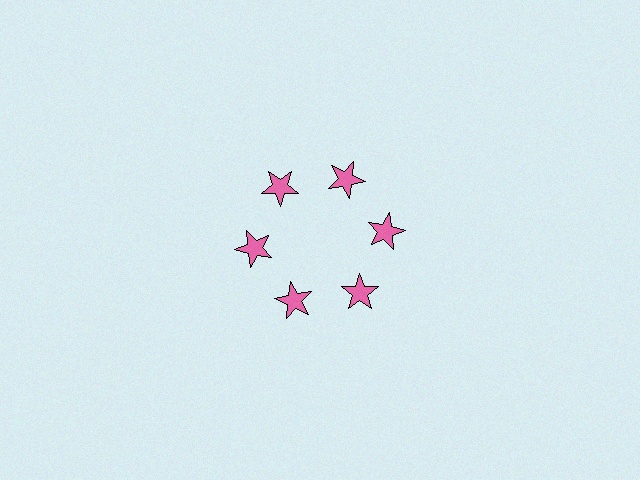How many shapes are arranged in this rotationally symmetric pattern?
There are 6 shapes, arranged in 6 groups of 1.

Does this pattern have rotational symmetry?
Yes, this pattern has 6-fold rotational symmetry. It looks the same after rotating 60 degrees around the center.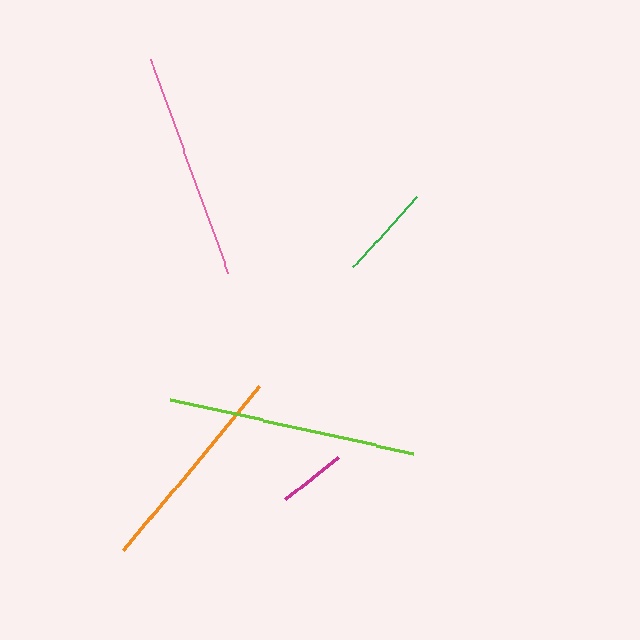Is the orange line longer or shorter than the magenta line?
The orange line is longer than the magenta line.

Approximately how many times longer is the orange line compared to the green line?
The orange line is approximately 2.2 times the length of the green line.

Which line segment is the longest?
The lime line is the longest at approximately 248 pixels.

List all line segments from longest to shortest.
From longest to shortest: lime, pink, orange, green, magenta.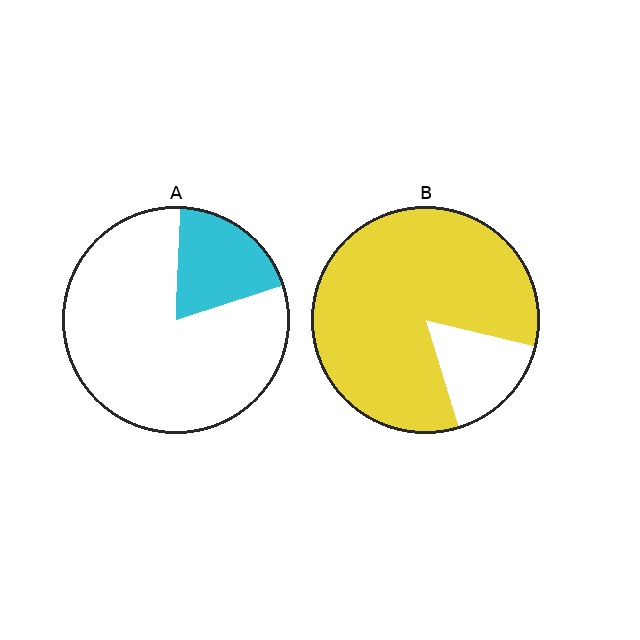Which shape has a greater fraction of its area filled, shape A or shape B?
Shape B.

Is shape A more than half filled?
No.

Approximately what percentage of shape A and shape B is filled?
A is approximately 20% and B is approximately 85%.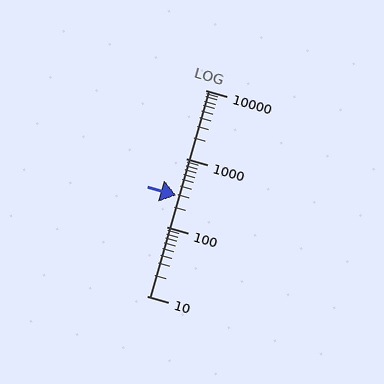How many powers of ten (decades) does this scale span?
The scale spans 3 decades, from 10 to 10000.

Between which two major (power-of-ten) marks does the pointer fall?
The pointer is between 100 and 1000.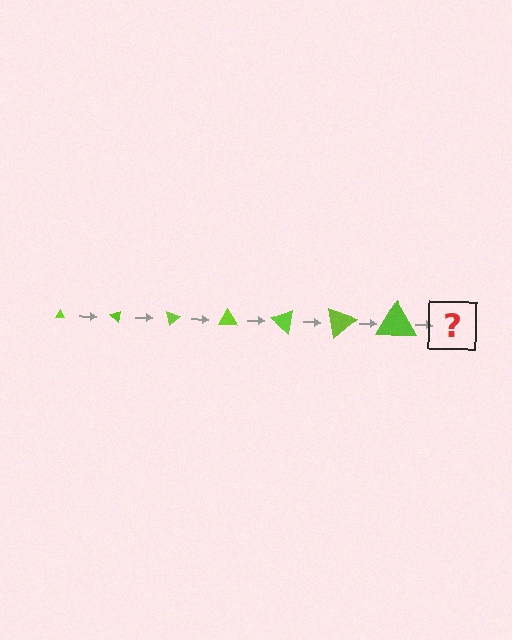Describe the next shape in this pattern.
It should be a triangle, larger than the previous one and rotated 280 degrees from the start.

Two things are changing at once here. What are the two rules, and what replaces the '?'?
The two rules are that the triangle grows larger each step and it rotates 40 degrees each step. The '?' should be a triangle, larger than the previous one and rotated 280 degrees from the start.